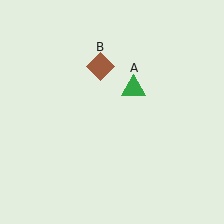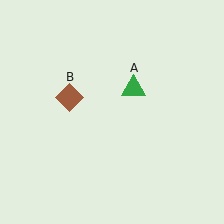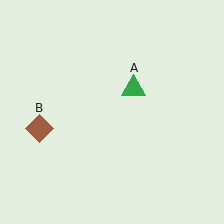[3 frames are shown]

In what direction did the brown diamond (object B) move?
The brown diamond (object B) moved down and to the left.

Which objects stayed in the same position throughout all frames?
Green triangle (object A) remained stationary.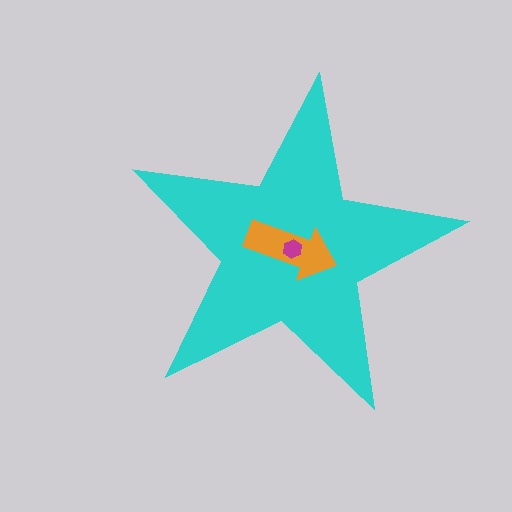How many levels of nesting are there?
3.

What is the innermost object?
The magenta hexagon.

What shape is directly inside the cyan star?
The orange arrow.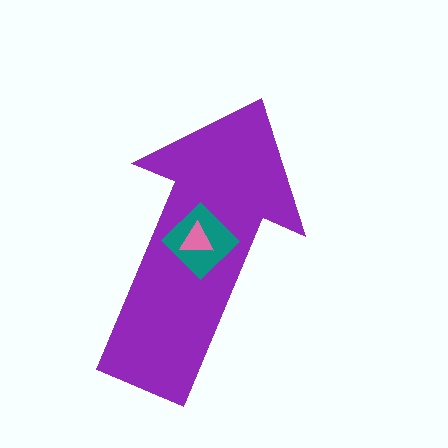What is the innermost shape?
The pink triangle.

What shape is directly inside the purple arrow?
The teal diamond.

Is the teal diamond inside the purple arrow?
Yes.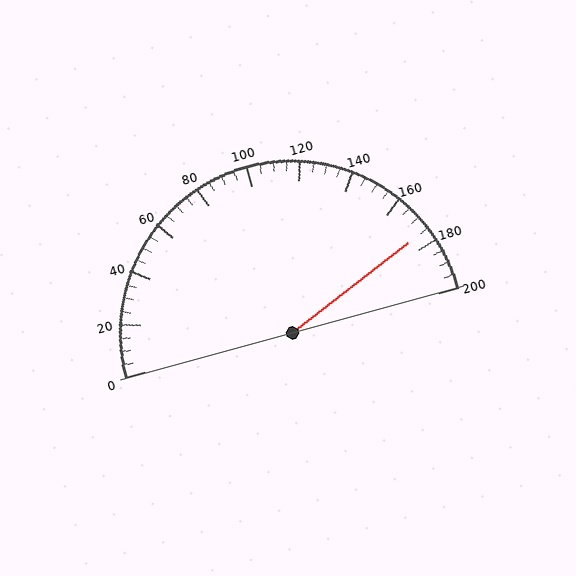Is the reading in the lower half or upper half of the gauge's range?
The reading is in the upper half of the range (0 to 200).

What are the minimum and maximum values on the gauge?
The gauge ranges from 0 to 200.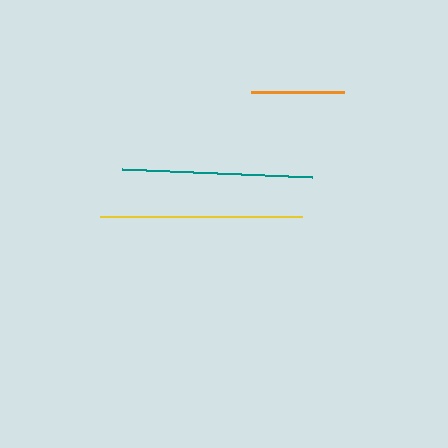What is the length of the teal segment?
The teal segment is approximately 190 pixels long.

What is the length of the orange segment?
The orange segment is approximately 93 pixels long.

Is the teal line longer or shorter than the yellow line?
The yellow line is longer than the teal line.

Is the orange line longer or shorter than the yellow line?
The yellow line is longer than the orange line.